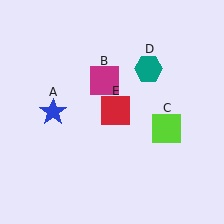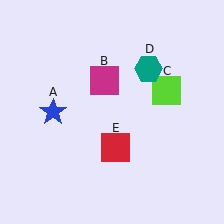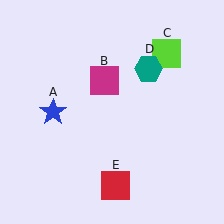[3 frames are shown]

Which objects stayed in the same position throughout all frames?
Blue star (object A) and magenta square (object B) and teal hexagon (object D) remained stationary.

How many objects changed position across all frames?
2 objects changed position: lime square (object C), red square (object E).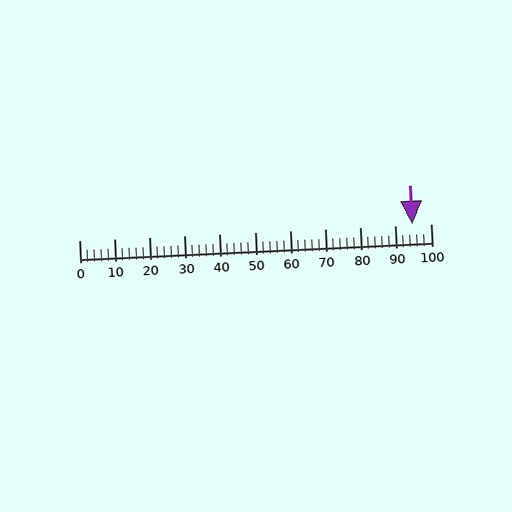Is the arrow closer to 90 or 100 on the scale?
The arrow is closer to 90.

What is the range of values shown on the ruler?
The ruler shows values from 0 to 100.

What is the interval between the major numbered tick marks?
The major tick marks are spaced 10 units apart.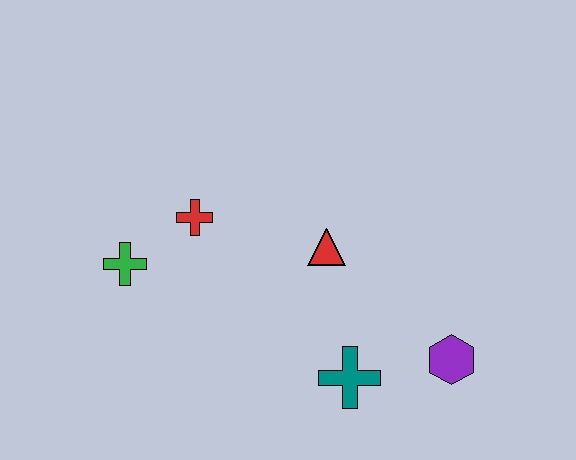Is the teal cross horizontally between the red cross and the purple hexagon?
Yes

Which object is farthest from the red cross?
The purple hexagon is farthest from the red cross.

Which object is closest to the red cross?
The green cross is closest to the red cross.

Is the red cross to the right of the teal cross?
No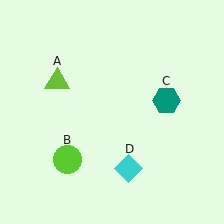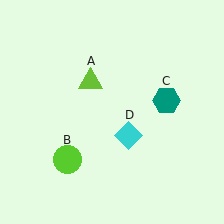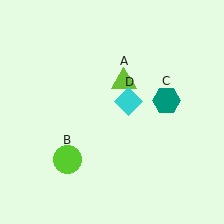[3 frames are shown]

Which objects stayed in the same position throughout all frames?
Lime circle (object B) and teal hexagon (object C) remained stationary.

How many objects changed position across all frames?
2 objects changed position: lime triangle (object A), cyan diamond (object D).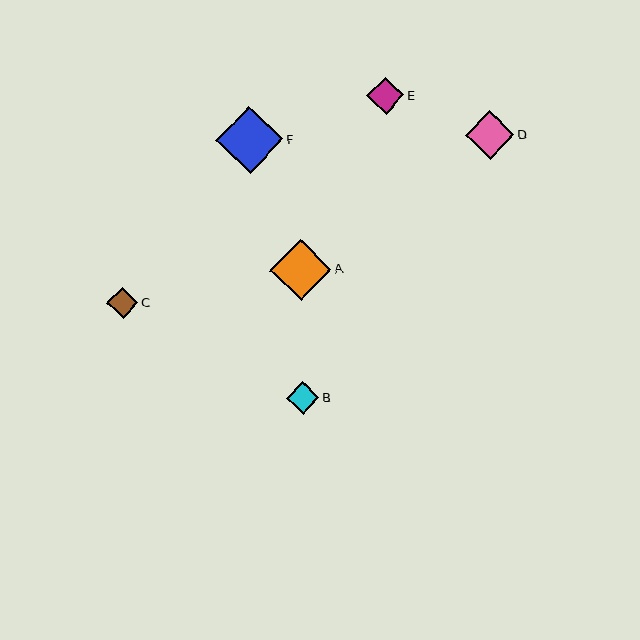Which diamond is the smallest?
Diamond C is the smallest with a size of approximately 32 pixels.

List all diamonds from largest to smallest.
From largest to smallest: F, A, D, E, B, C.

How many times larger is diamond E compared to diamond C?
Diamond E is approximately 1.2 times the size of diamond C.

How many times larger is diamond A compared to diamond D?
Diamond A is approximately 1.3 times the size of diamond D.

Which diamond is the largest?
Diamond F is the largest with a size of approximately 68 pixels.